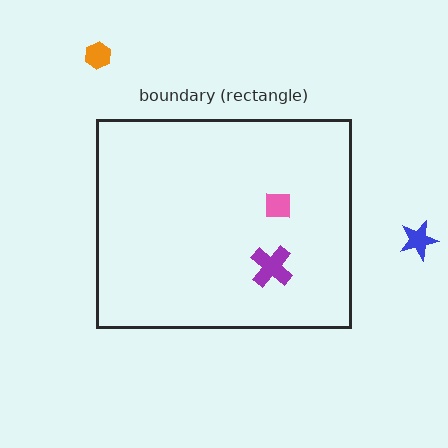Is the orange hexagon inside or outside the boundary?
Outside.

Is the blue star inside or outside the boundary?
Outside.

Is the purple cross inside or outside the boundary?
Inside.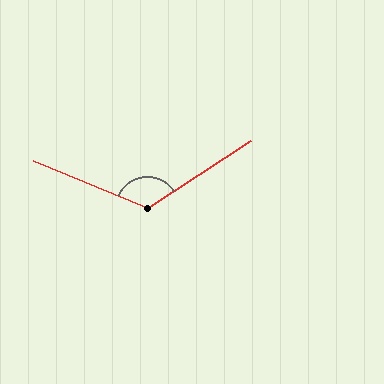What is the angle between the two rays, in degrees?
Approximately 125 degrees.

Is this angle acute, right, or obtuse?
It is obtuse.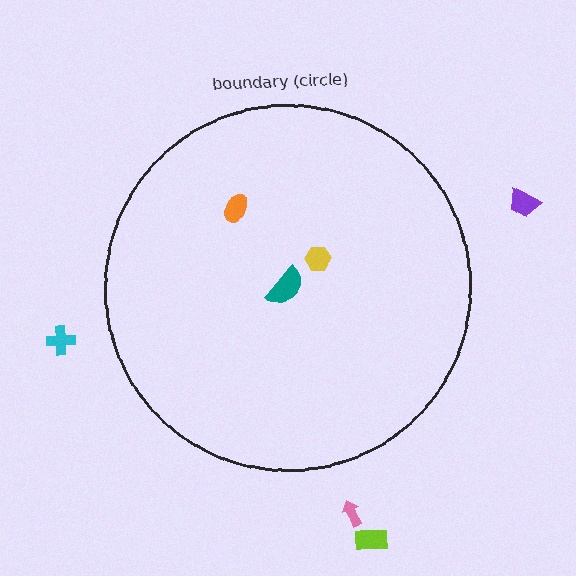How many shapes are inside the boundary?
3 inside, 4 outside.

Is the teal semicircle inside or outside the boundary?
Inside.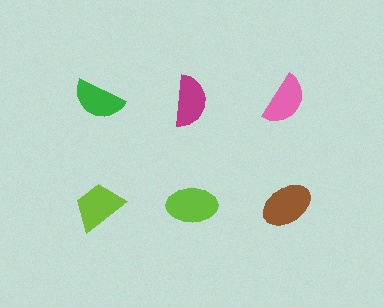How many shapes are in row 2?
3 shapes.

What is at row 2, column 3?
A brown ellipse.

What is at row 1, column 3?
A pink semicircle.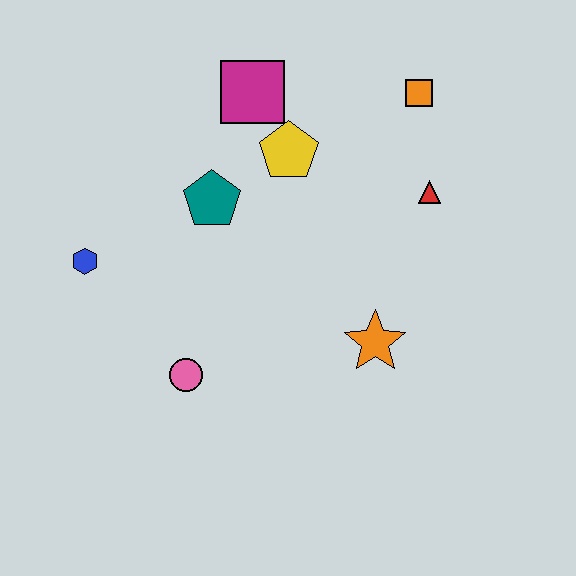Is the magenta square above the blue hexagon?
Yes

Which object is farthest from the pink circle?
The orange square is farthest from the pink circle.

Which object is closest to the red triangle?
The orange square is closest to the red triangle.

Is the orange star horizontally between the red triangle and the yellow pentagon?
Yes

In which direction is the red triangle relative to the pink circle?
The red triangle is to the right of the pink circle.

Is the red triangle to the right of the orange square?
Yes